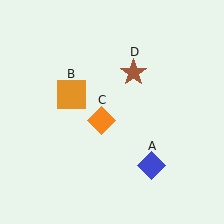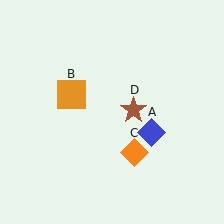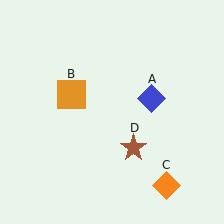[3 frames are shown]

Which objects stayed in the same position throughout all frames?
Orange square (object B) remained stationary.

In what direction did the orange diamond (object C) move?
The orange diamond (object C) moved down and to the right.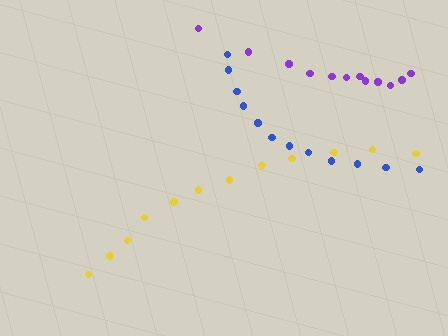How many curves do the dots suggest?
There are 3 distinct paths.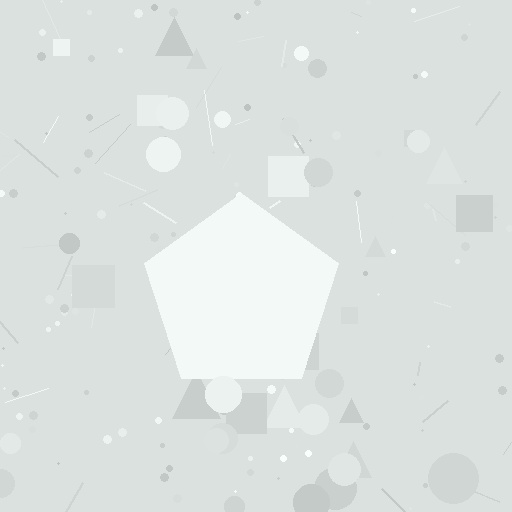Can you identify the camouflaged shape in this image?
The camouflaged shape is a pentagon.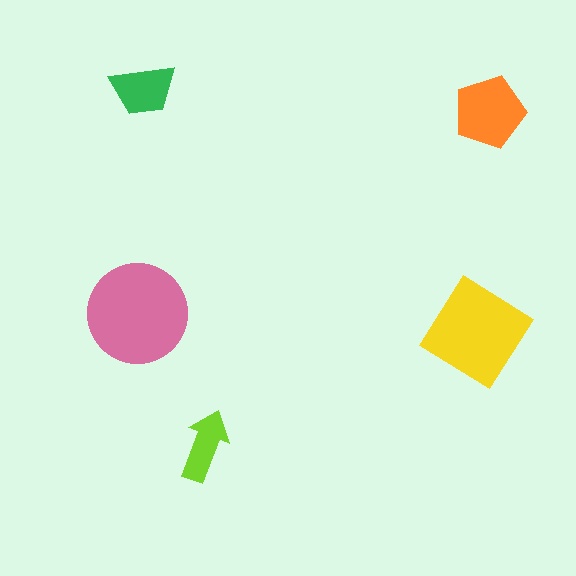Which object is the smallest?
The lime arrow.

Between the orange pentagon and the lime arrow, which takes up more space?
The orange pentagon.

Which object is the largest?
The pink circle.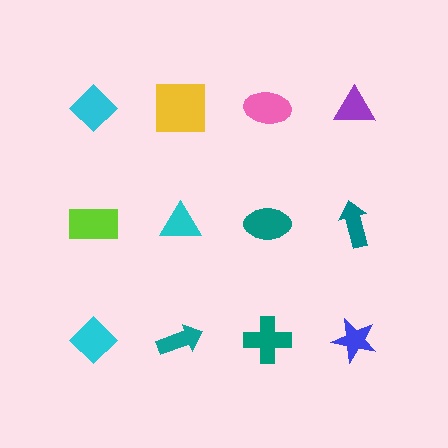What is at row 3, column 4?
A blue star.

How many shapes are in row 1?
4 shapes.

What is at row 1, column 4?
A purple triangle.